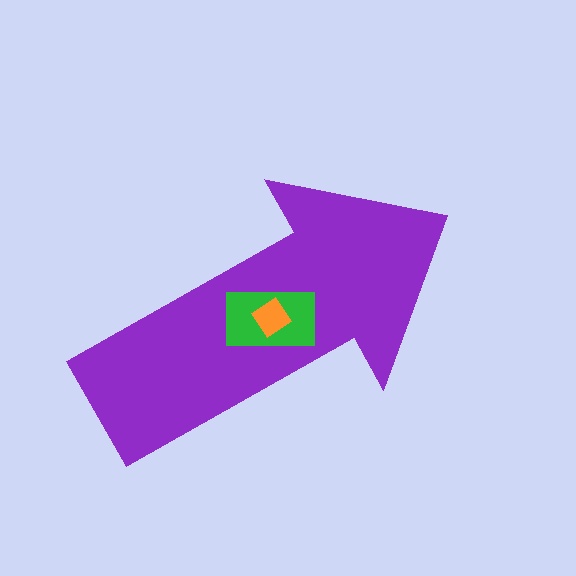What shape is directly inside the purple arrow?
The green rectangle.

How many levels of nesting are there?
3.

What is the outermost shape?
The purple arrow.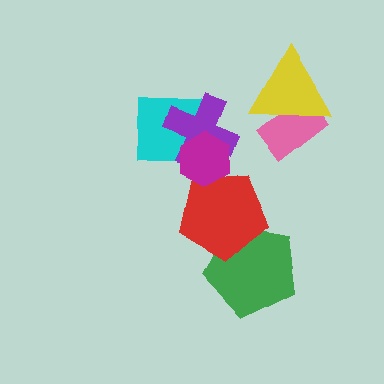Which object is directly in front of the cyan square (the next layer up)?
The purple cross is directly in front of the cyan square.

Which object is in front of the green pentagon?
The red pentagon is in front of the green pentagon.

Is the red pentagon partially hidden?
Yes, it is partially covered by another shape.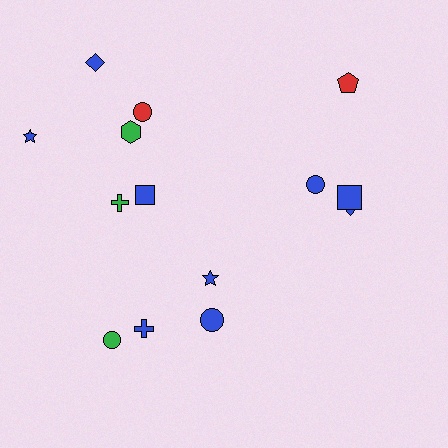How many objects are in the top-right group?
There are 4 objects.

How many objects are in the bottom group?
There are 4 objects.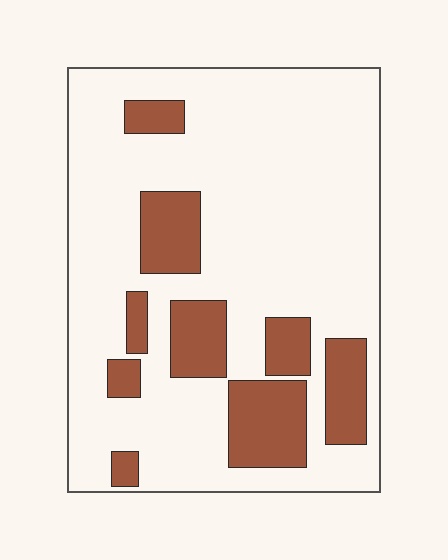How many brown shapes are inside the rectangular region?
9.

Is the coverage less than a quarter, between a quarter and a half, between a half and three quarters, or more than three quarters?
Less than a quarter.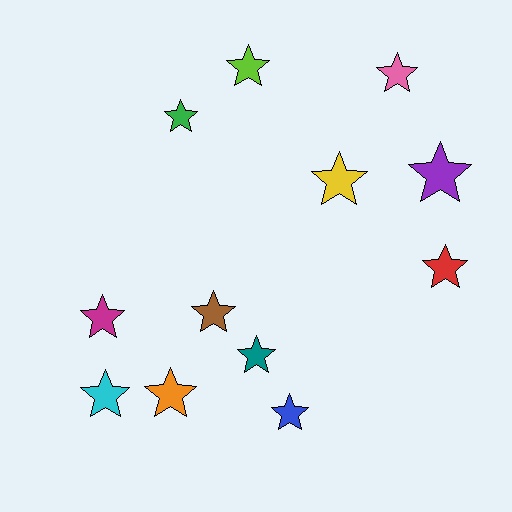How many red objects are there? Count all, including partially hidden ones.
There is 1 red object.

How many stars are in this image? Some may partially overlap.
There are 12 stars.